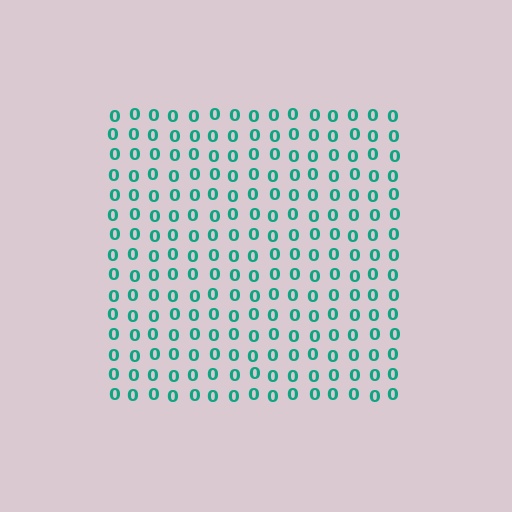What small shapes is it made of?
It is made of small digit 0's.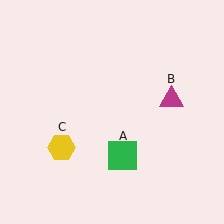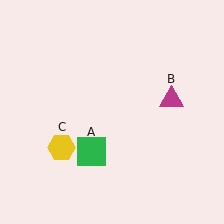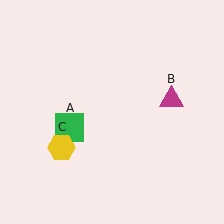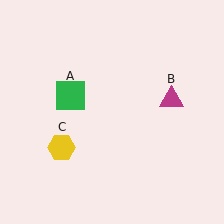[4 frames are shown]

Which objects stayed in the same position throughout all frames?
Magenta triangle (object B) and yellow hexagon (object C) remained stationary.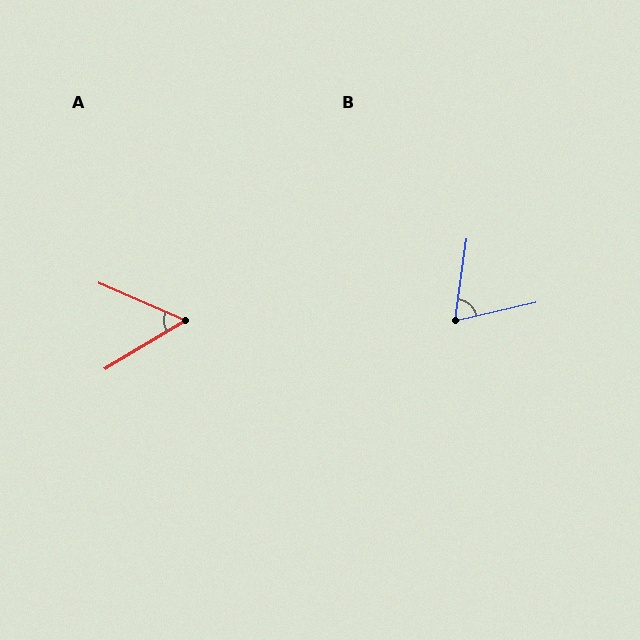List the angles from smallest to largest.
A (55°), B (69°).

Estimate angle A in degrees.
Approximately 55 degrees.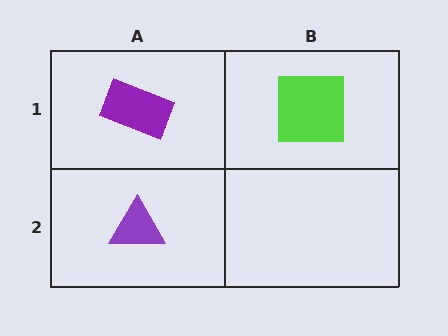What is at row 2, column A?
A purple triangle.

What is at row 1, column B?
A lime square.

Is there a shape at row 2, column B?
No, that cell is empty.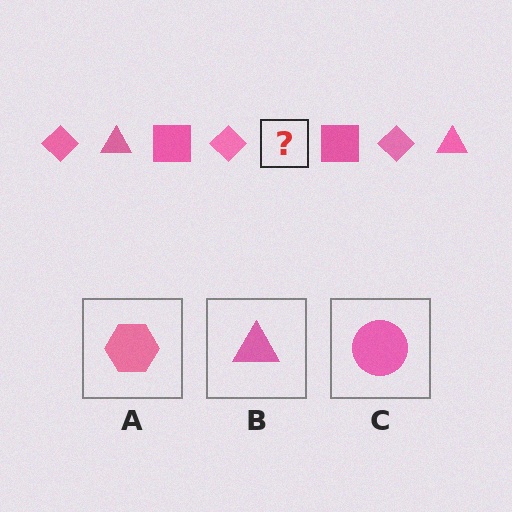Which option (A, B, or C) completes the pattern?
B.